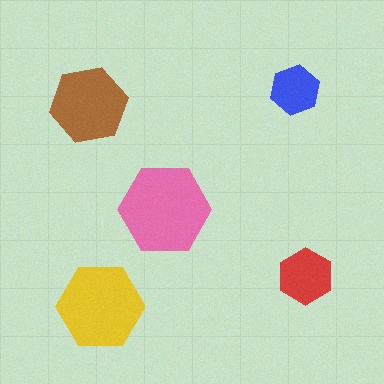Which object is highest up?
The blue hexagon is topmost.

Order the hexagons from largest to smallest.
the pink one, the yellow one, the brown one, the red one, the blue one.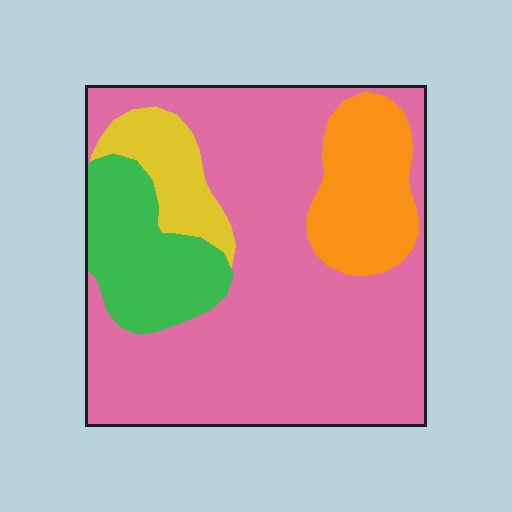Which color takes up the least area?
Yellow, at roughly 10%.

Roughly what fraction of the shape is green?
Green takes up about one eighth (1/8) of the shape.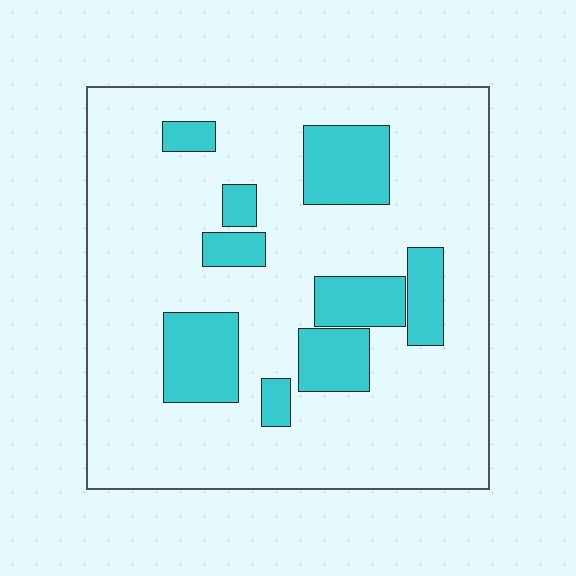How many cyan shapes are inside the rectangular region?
9.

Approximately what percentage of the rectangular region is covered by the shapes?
Approximately 20%.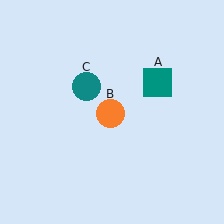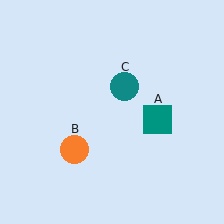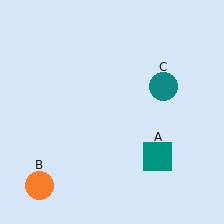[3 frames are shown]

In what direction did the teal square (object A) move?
The teal square (object A) moved down.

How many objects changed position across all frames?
3 objects changed position: teal square (object A), orange circle (object B), teal circle (object C).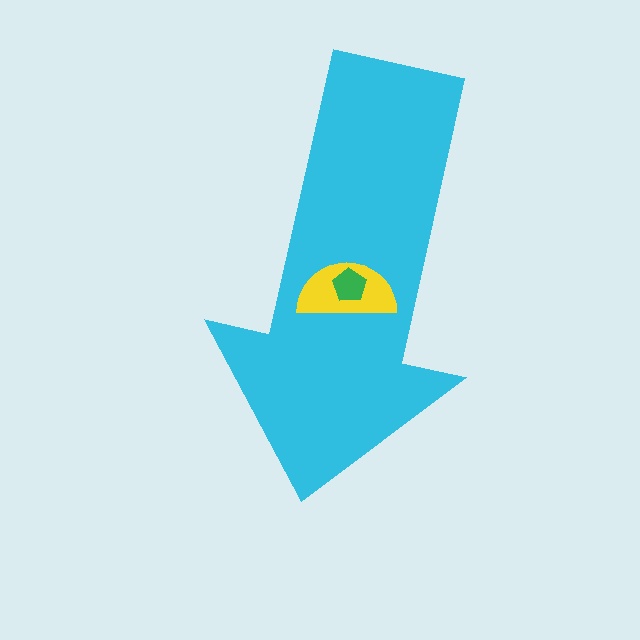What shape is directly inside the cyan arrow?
The yellow semicircle.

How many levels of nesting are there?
3.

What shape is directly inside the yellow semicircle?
The green pentagon.